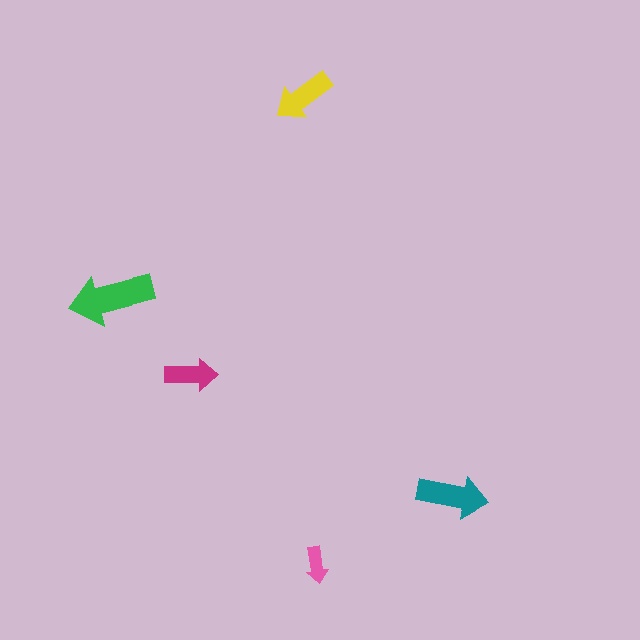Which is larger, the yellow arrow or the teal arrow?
The teal one.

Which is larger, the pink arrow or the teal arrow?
The teal one.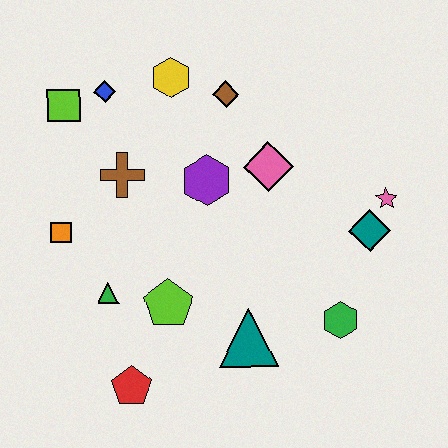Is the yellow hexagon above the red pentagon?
Yes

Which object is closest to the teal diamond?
The pink star is closest to the teal diamond.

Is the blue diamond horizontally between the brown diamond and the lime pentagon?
No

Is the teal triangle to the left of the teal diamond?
Yes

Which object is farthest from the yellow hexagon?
The red pentagon is farthest from the yellow hexagon.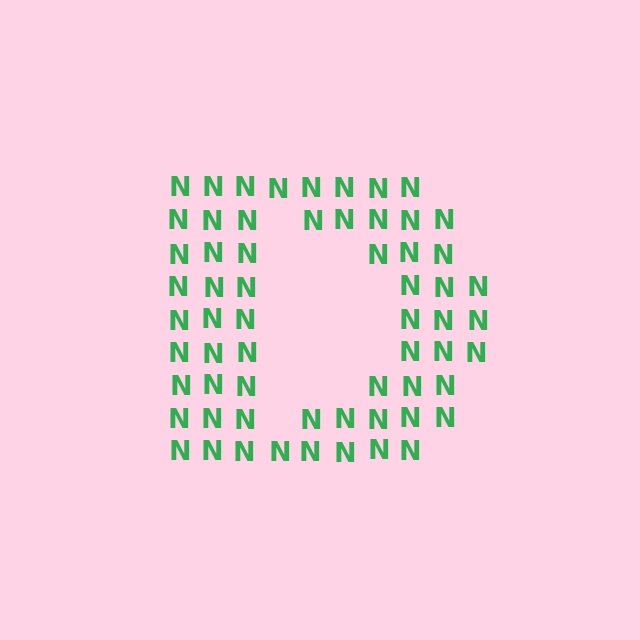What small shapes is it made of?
It is made of small letter N's.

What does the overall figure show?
The overall figure shows the letter D.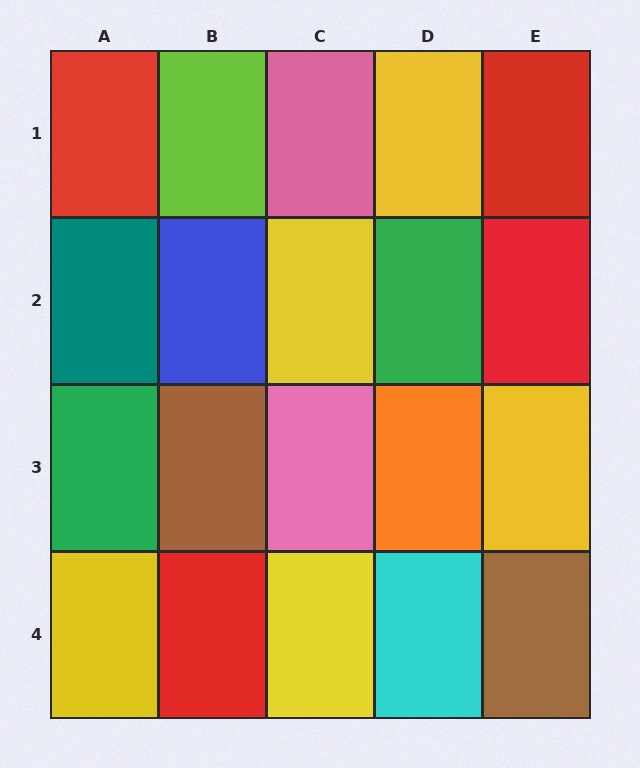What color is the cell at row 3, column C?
Pink.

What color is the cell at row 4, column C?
Yellow.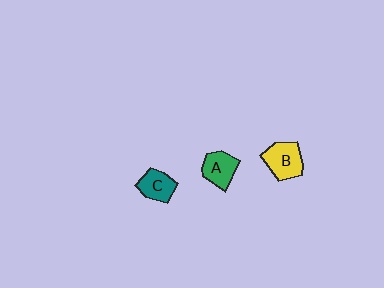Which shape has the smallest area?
Shape C (teal).